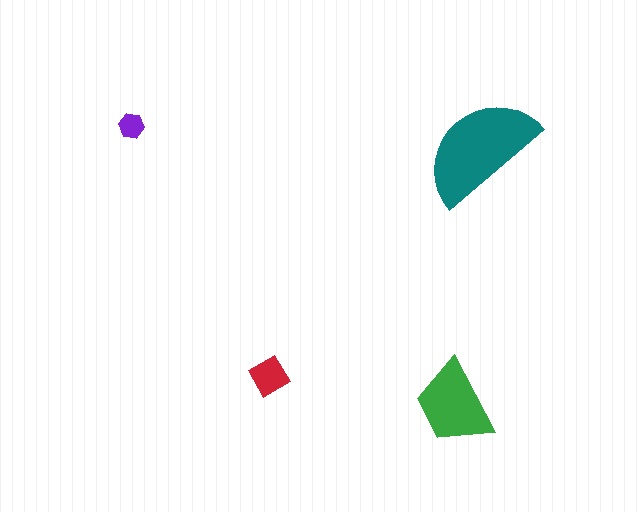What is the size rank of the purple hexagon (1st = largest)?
4th.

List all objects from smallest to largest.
The purple hexagon, the red square, the green trapezoid, the teal semicircle.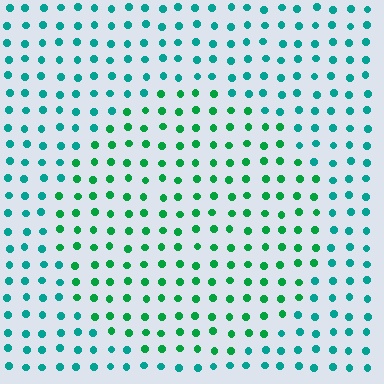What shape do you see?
I see a circle.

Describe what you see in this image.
The image is filled with small teal elements in a uniform arrangement. A circle-shaped region is visible where the elements are tinted to a slightly different hue, forming a subtle color boundary.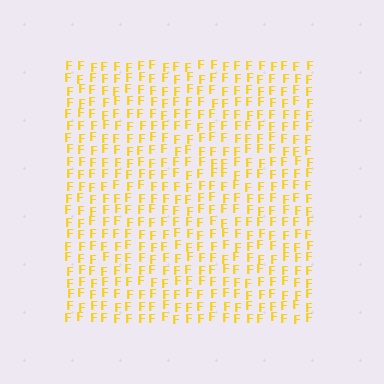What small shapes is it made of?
It is made of small letter F's.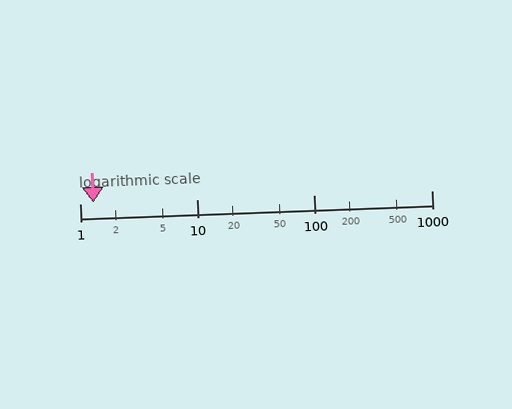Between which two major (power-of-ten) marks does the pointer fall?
The pointer is between 1 and 10.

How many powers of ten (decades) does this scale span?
The scale spans 3 decades, from 1 to 1000.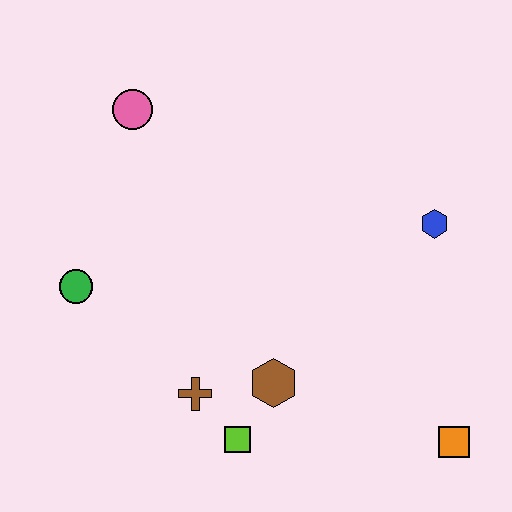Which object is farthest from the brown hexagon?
The pink circle is farthest from the brown hexagon.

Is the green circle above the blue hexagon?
No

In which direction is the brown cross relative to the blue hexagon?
The brown cross is to the left of the blue hexagon.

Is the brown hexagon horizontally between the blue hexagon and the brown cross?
Yes